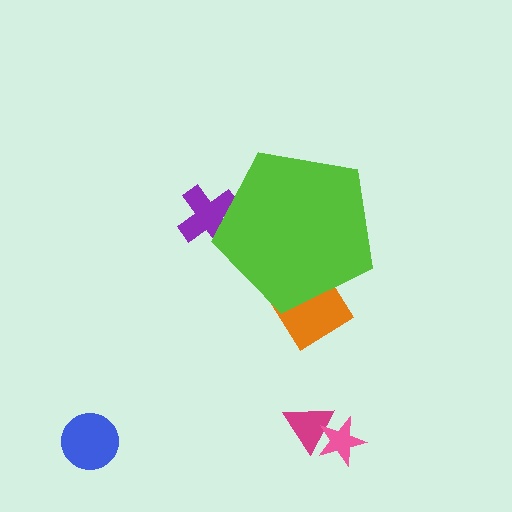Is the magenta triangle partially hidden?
No, the magenta triangle is fully visible.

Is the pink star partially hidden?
No, the pink star is fully visible.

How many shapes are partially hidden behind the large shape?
2 shapes are partially hidden.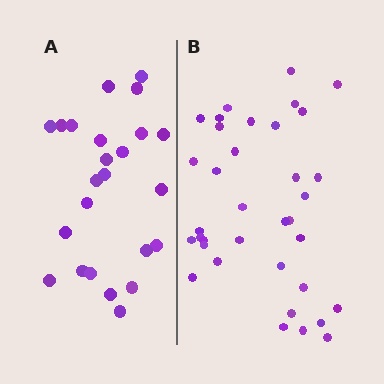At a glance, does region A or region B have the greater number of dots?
Region B (the right region) has more dots.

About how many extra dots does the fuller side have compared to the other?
Region B has roughly 12 or so more dots than region A.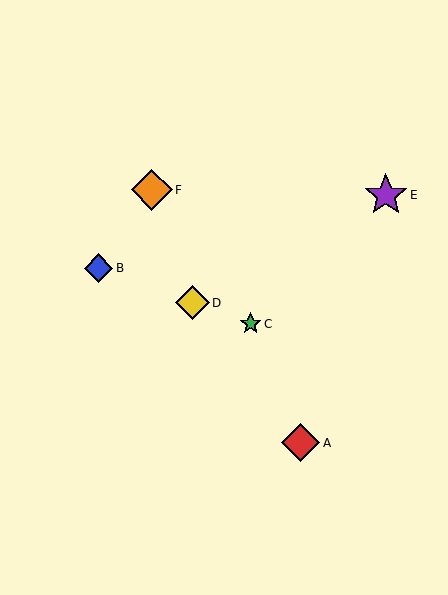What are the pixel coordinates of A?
Object A is at (300, 443).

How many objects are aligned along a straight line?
3 objects (B, C, D) are aligned along a straight line.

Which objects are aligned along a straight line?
Objects B, C, D are aligned along a straight line.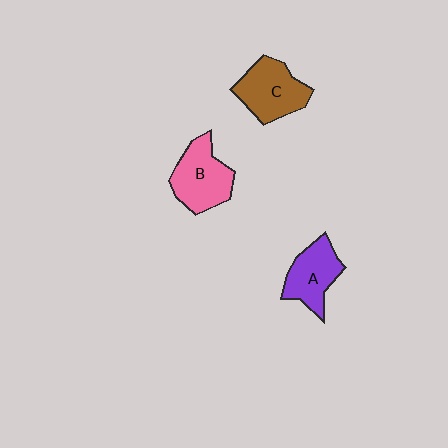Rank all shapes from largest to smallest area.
From largest to smallest: B (pink), C (brown), A (purple).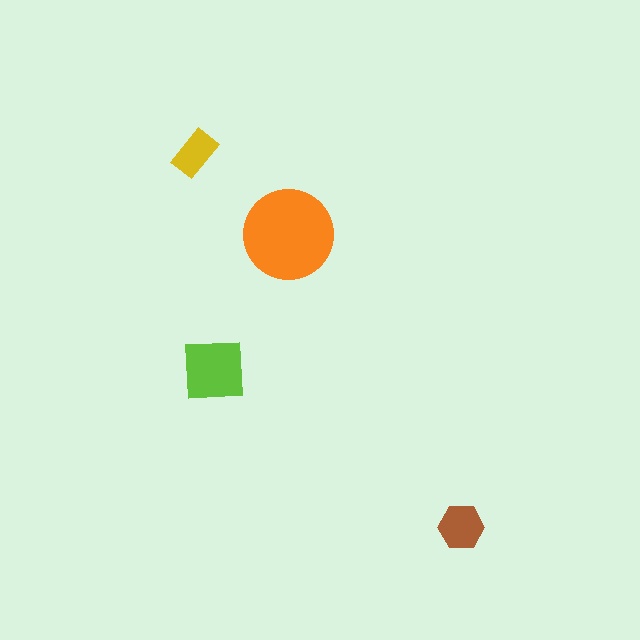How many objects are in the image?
There are 4 objects in the image.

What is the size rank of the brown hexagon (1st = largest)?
3rd.